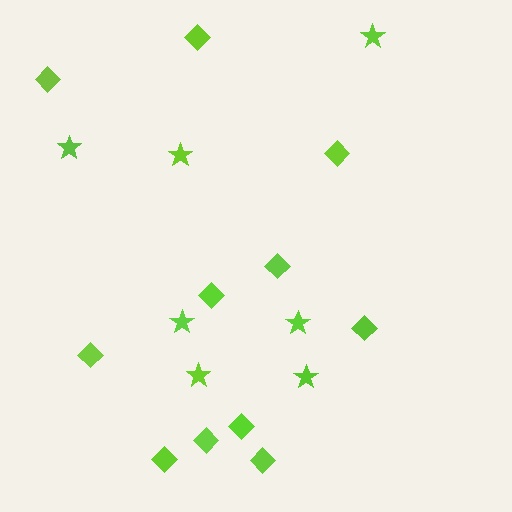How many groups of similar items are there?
There are 2 groups: one group of diamonds (11) and one group of stars (7).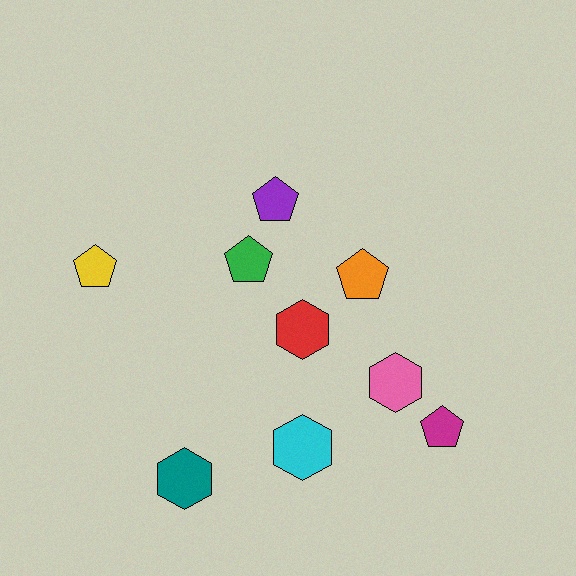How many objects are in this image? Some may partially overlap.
There are 9 objects.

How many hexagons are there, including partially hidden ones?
There are 4 hexagons.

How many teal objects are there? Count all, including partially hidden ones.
There is 1 teal object.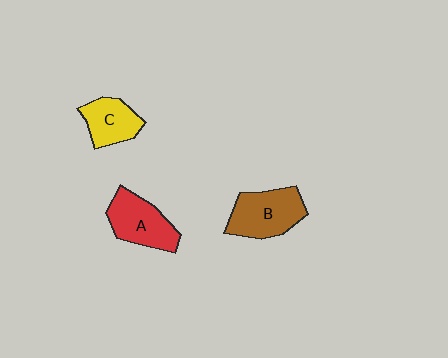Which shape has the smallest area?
Shape C (yellow).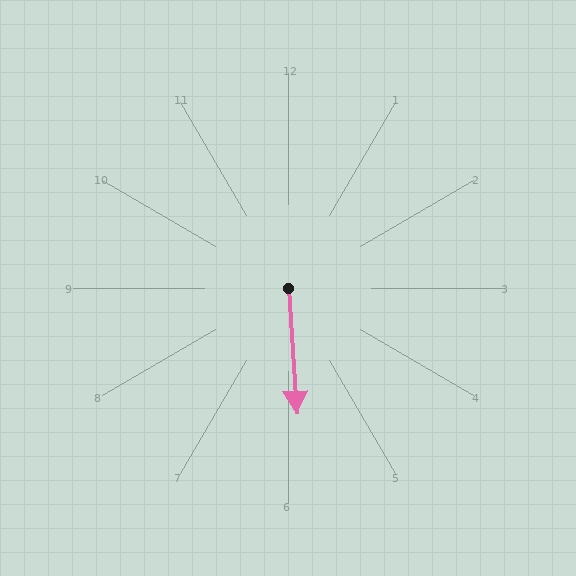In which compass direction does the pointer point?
South.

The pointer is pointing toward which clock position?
Roughly 6 o'clock.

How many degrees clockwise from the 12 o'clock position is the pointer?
Approximately 176 degrees.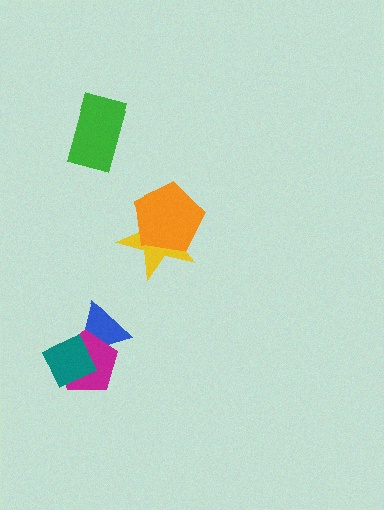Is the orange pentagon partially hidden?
No, no other shape covers it.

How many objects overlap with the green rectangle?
0 objects overlap with the green rectangle.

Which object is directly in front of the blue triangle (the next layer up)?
The magenta pentagon is directly in front of the blue triangle.